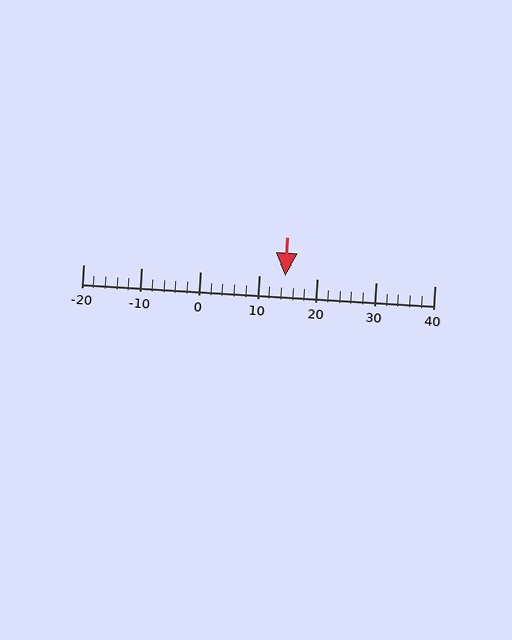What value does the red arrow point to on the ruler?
The red arrow points to approximately 14.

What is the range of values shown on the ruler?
The ruler shows values from -20 to 40.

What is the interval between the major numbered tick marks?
The major tick marks are spaced 10 units apart.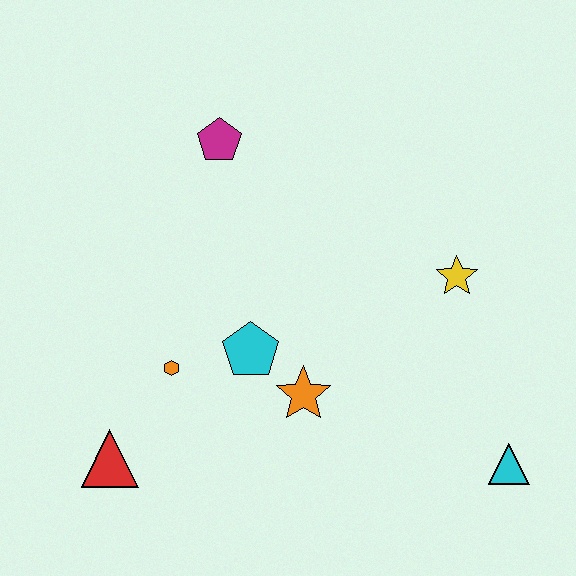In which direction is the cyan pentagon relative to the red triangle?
The cyan pentagon is to the right of the red triangle.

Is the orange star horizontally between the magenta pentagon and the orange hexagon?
No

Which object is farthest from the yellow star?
The red triangle is farthest from the yellow star.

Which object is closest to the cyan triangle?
The yellow star is closest to the cyan triangle.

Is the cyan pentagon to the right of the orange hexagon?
Yes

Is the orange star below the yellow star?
Yes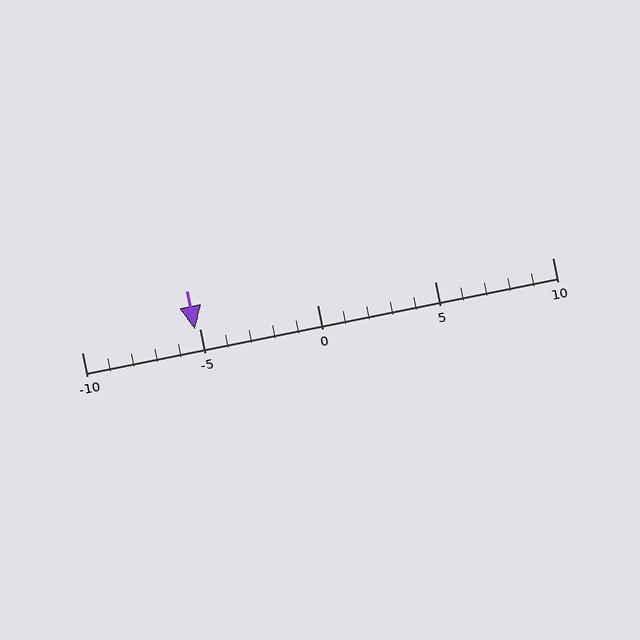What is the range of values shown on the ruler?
The ruler shows values from -10 to 10.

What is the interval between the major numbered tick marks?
The major tick marks are spaced 5 units apart.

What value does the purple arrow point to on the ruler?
The purple arrow points to approximately -5.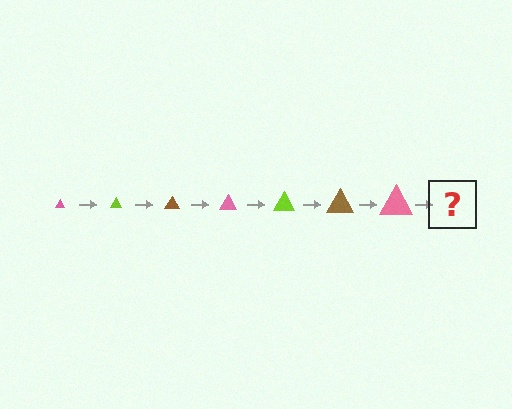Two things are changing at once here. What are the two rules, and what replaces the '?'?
The two rules are that the triangle grows larger each step and the color cycles through pink, lime, and brown. The '?' should be a lime triangle, larger than the previous one.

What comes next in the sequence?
The next element should be a lime triangle, larger than the previous one.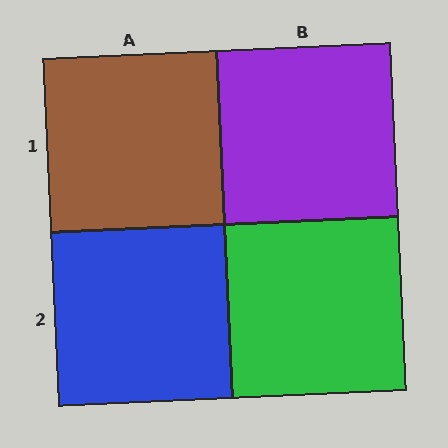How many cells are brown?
1 cell is brown.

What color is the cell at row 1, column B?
Purple.